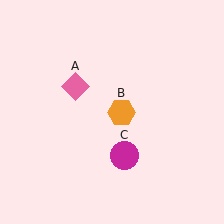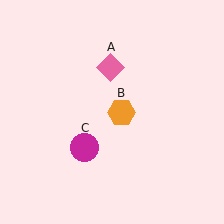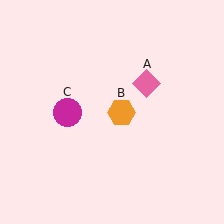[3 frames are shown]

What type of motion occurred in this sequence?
The pink diamond (object A), magenta circle (object C) rotated clockwise around the center of the scene.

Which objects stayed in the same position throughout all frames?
Orange hexagon (object B) remained stationary.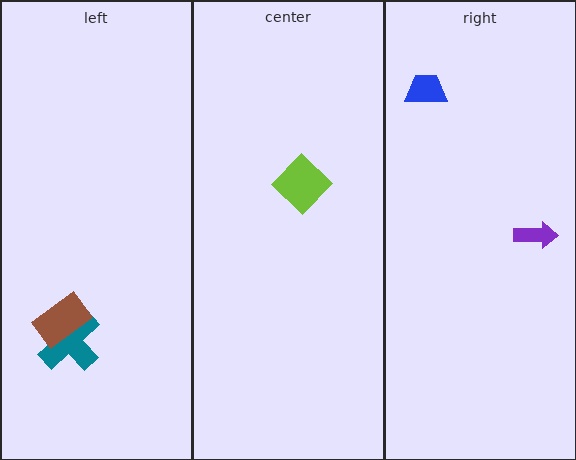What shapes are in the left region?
The teal cross, the brown rectangle.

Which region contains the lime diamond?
The center region.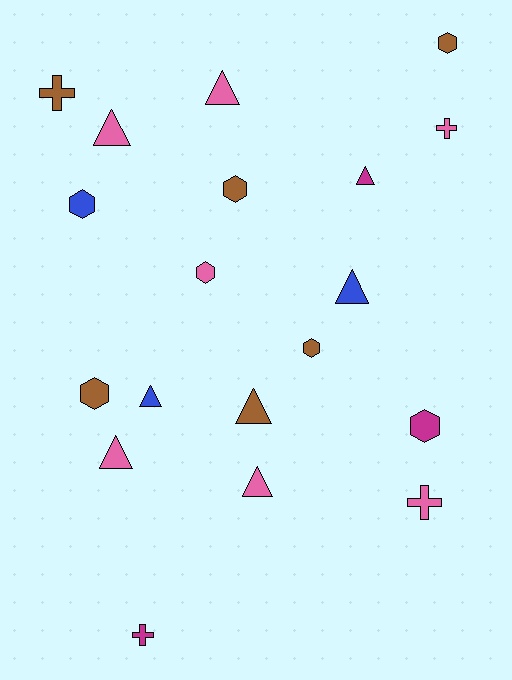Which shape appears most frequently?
Triangle, with 8 objects.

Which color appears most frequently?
Pink, with 7 objects.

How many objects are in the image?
There are 19 objects.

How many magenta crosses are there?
There is 1 magenta cross.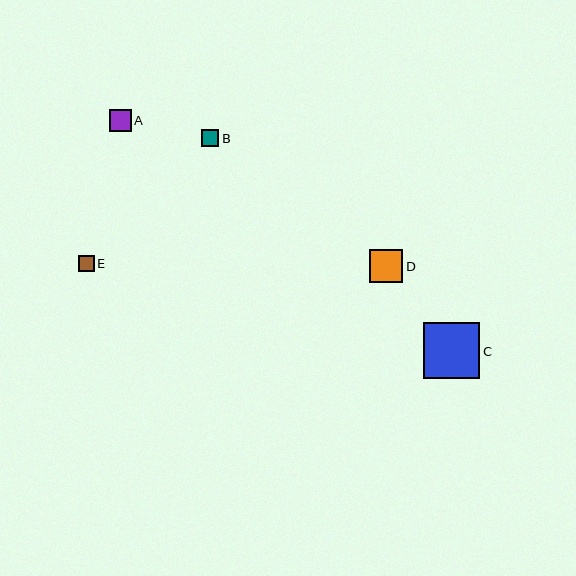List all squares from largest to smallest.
From largest to smallest: C, D, A, B, E.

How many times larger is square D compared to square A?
Square D is approximately 1.5 times the size of square A.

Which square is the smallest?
Square E is the smallest with a size of approximately 16 pixels.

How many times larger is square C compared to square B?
Square C is approximately 3.3 times the size of square B.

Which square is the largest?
Square C is the largest with a size of approximately 56 pixels.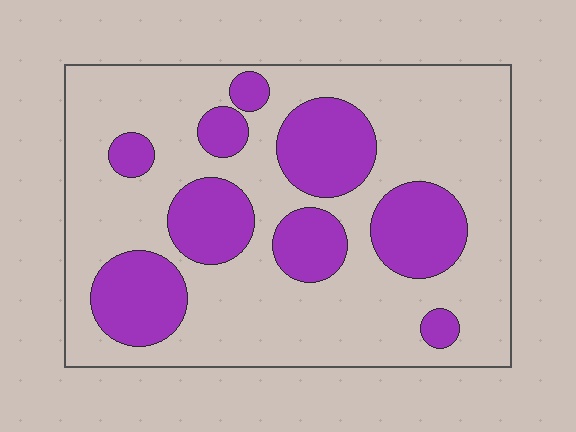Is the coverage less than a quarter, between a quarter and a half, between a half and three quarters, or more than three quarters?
Between a quarter and a half.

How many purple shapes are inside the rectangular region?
9.